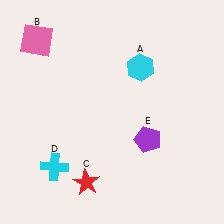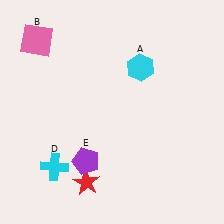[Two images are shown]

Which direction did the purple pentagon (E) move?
The purple pentagon (E) moved left.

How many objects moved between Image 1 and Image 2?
1 object moved between the two images.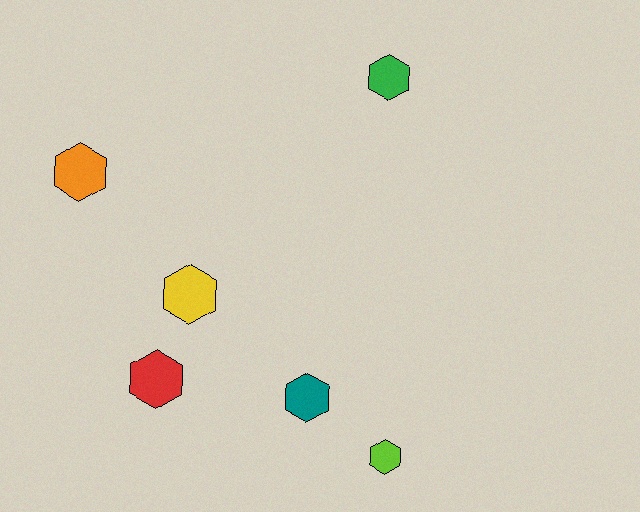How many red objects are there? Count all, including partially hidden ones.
There is 1 red object.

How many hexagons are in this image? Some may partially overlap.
There are 6 hexagons.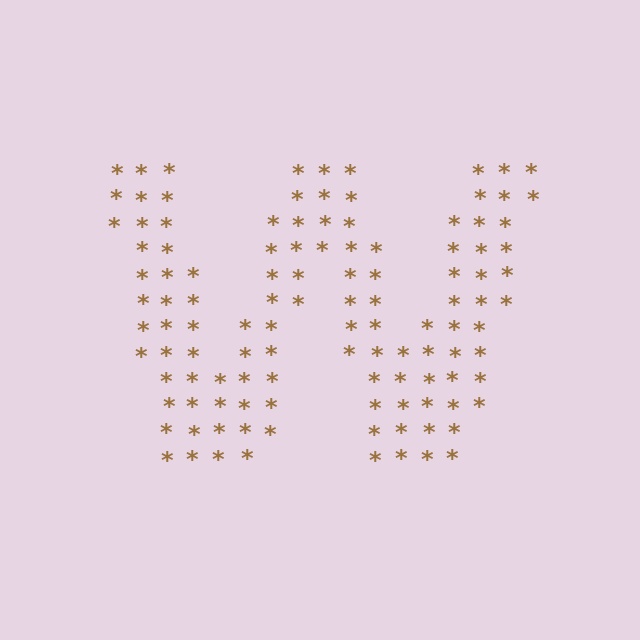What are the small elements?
The small elements are asterisks.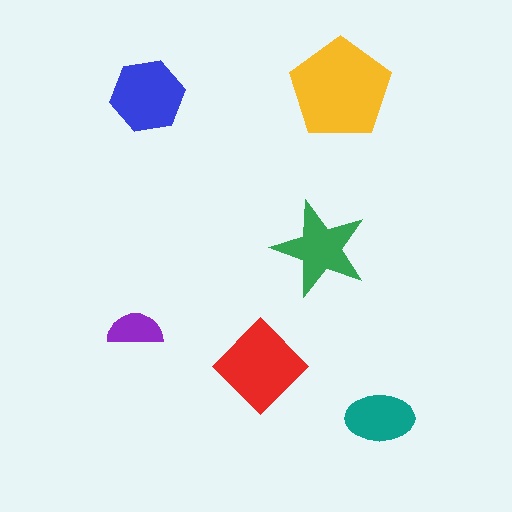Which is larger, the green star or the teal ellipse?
The green star.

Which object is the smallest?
The purple semicircle.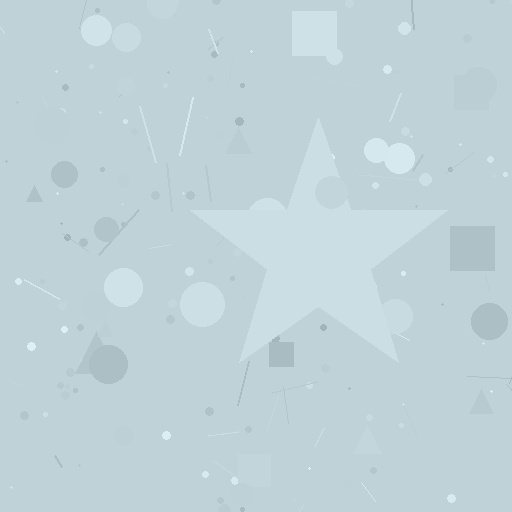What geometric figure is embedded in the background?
A star is embedded in the background.